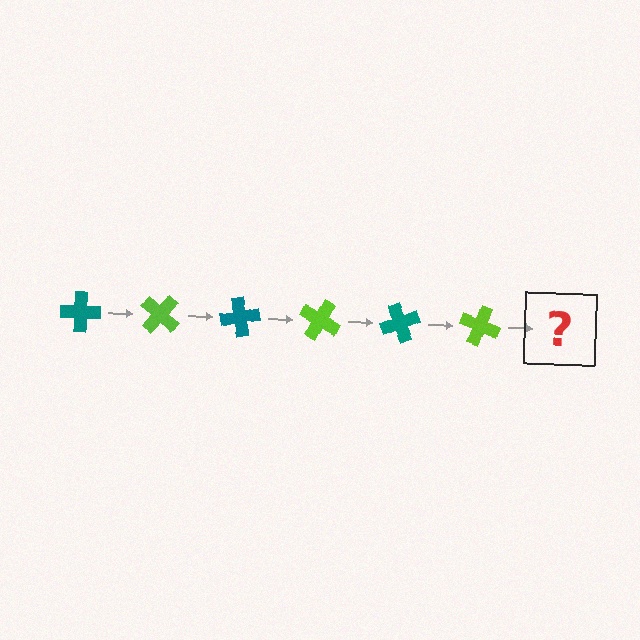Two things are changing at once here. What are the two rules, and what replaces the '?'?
The two rules are that it rotates 40 degrees each step and the color cycles through teal and lime. The '?' should be a teal cross, rotated 240 degrees from the start.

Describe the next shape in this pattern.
It should be a teal cross, rotated 240 degrees from the start.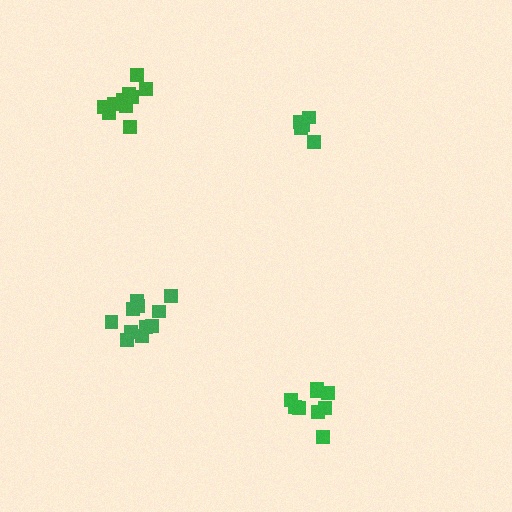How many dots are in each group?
Group 1: 11 dots, Group 2: 5 dots, Group 3: 9 dots, Group 4: 10 dots (35 total).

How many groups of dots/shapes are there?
There are 4 groups.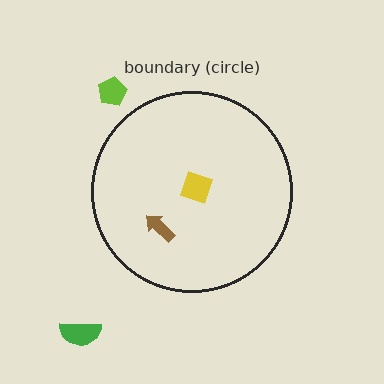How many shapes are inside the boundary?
2 inside, 2 outside.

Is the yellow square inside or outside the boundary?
Inside.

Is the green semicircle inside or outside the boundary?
Outside.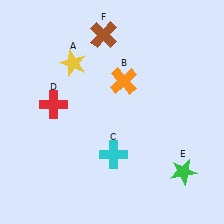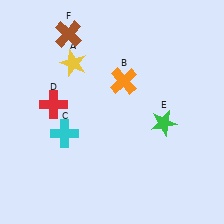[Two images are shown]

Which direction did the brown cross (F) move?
The brown cross (F) moved left.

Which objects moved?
The objects that moved are: the cyan cross (C), the green star (E), the brown cross (F).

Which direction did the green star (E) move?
The green star (E) moved up.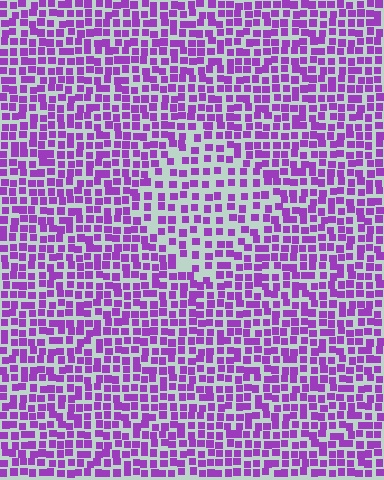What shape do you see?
I see a diamond.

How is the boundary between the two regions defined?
The boundary is defined by a change in element density (approximately 1.6x ratio). All elements are the same color, size, and shape.